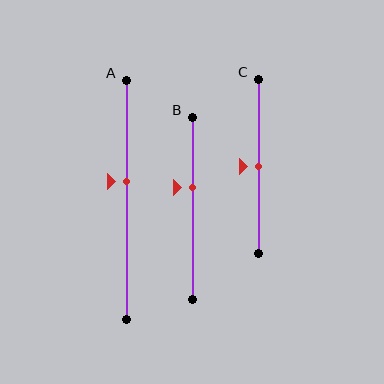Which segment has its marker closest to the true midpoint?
Segment C has its marker closest to the true midpoint.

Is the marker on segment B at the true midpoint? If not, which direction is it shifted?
No, the marker on segment B is shifted upward by about 12% of the segment length.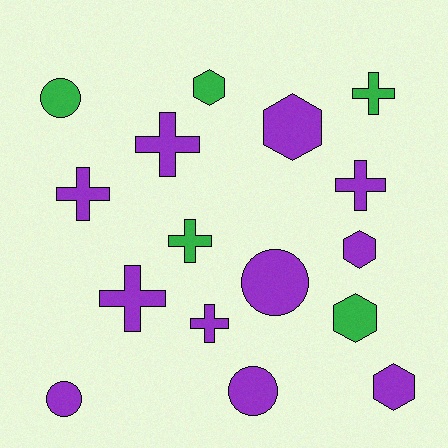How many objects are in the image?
There are 16 objects.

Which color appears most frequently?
Purple, with 11 objects.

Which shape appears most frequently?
Cross, with 7 objects.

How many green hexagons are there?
There are 2 green hexagons.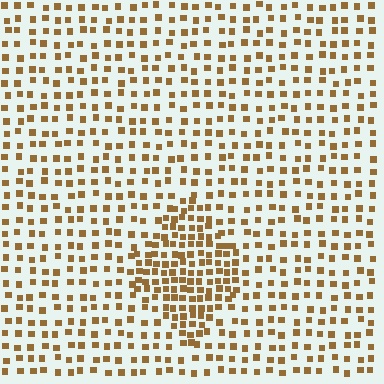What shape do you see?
I see a diamond.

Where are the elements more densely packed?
The elements are more densely packed inside the diamond boundary.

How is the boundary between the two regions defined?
The boundary is defined by a change in element density (approximately 2.0x ratio). All elements are the same color, size, and shape.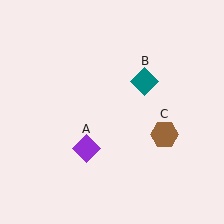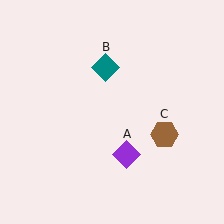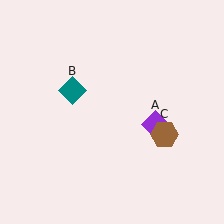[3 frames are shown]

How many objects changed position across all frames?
2 objects changed position: purple diamond (object A), teal diamond (object B).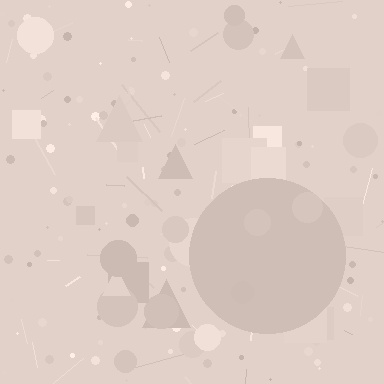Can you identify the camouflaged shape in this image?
The camouflaged shape is a circle.